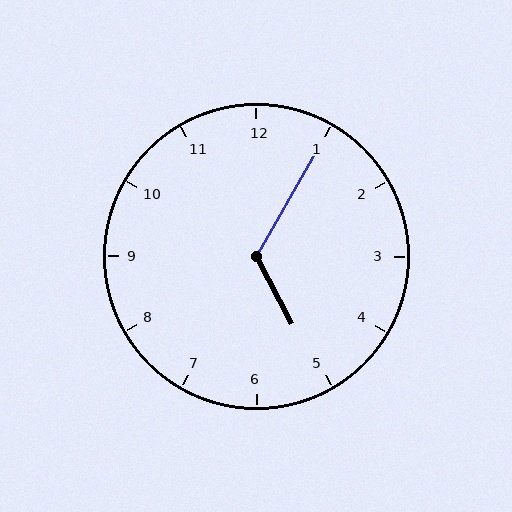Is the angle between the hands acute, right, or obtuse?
It is obtuse.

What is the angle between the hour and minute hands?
Approximately 122 degrees.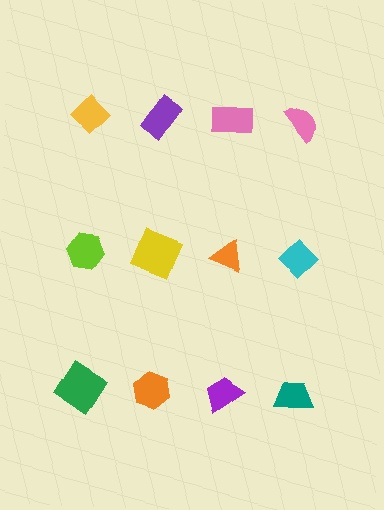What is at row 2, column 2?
A yellow square.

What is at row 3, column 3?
A purple trapezoid.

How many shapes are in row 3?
4 shapes.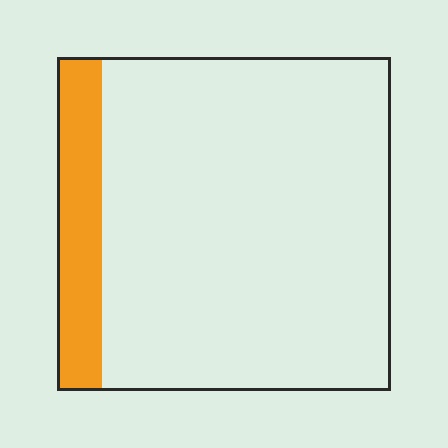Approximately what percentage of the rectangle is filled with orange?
Approximately 15%.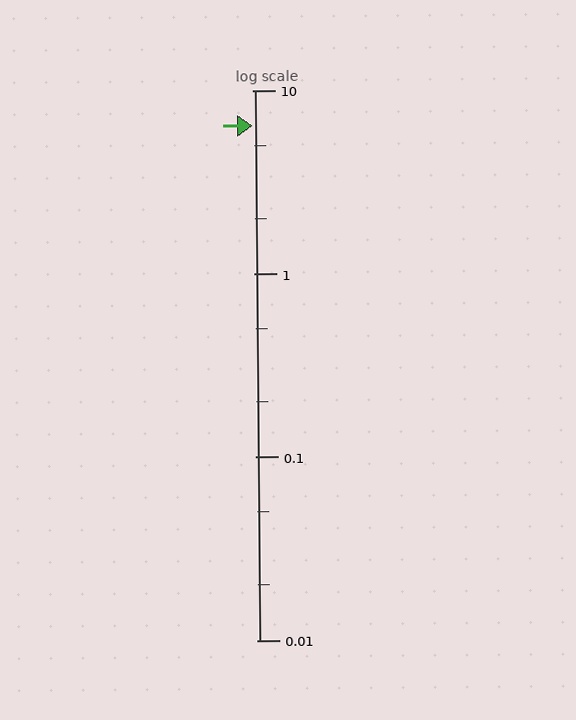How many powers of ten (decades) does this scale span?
The scale spans 3 decades, from 0.01 to 10.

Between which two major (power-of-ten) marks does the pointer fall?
The pointer is between 1 and 10.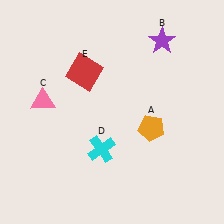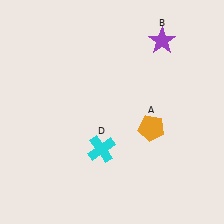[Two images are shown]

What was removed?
The pink triangle (C), the red square (E) were removed in Image 2.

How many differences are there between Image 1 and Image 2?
There are 2 differences between the two images.